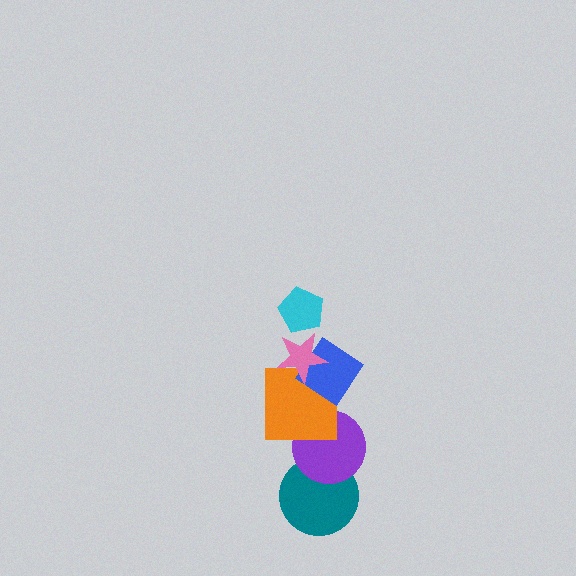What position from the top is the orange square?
The orange square is 4th from the top.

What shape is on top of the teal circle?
The purple circle is on top of the teal circle.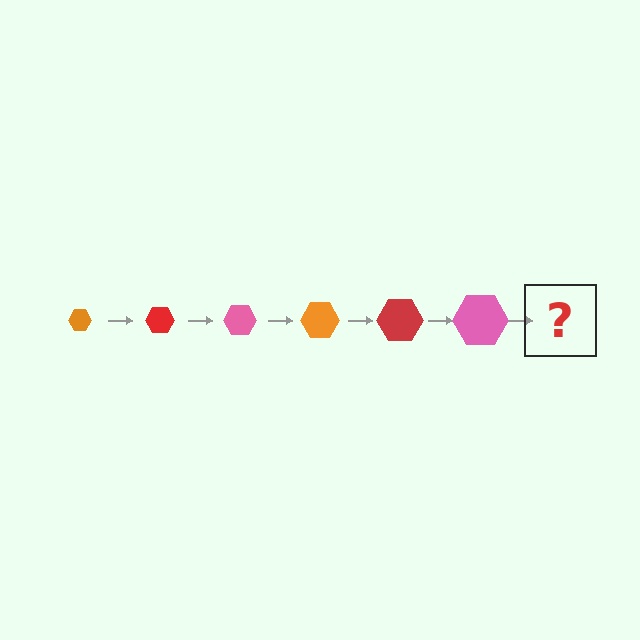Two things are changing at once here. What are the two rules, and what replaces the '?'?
The two rules are that the hexagon grows larger each step and the color cycles through orange, red, and pink. The '?' should be an orange hexagon, larger than the previous one.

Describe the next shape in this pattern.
It should be an orange hexagon, larger than the previous one.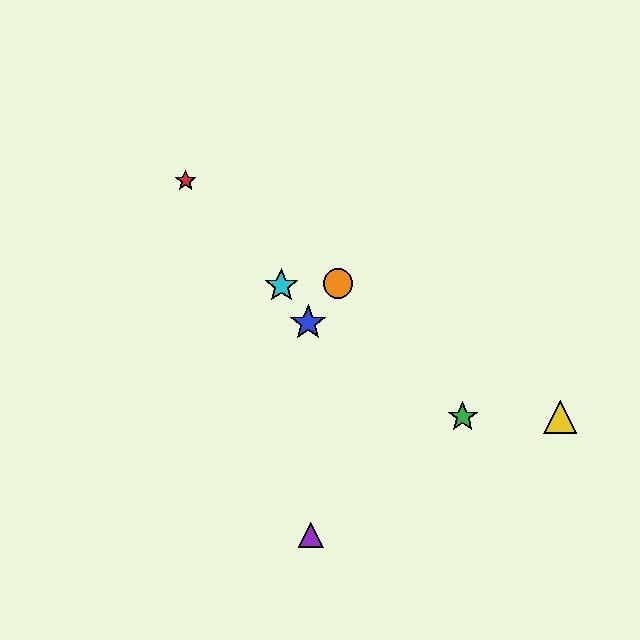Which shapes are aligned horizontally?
The green star, the yellow triangle are aligned horizontally.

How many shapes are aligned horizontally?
2 shapes (the green star, the yellow triangle) are aligned horizontally.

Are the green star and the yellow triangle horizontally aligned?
Yes, both are at y≈417.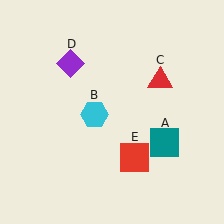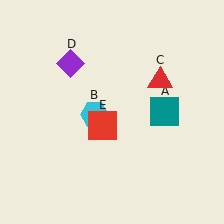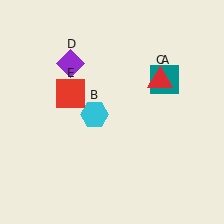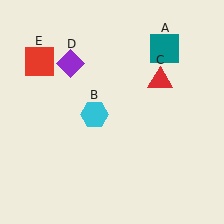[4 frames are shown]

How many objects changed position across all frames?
2 objects changed position: teal square (object A), red square (object E).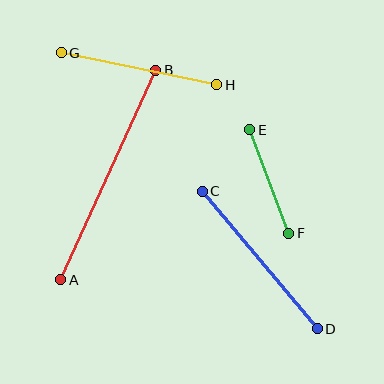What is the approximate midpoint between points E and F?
The midpoint is at approximately (269, 182) pixels.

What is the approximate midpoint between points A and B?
The midpoint is at approximately (108, 175) pixels.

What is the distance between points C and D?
The distance is approximately 179 pixels.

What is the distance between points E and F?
The distance is approximately 111 pixels.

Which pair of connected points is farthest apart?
Points A and B are farthest apart.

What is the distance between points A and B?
The distance is approximately 230 pixels.